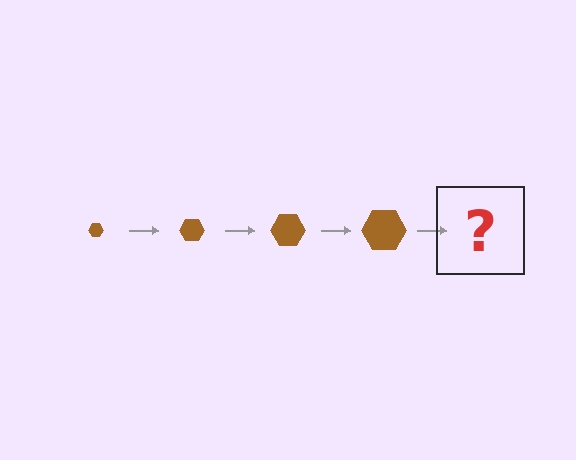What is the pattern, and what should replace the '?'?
The pattern is that the hexagon gets progressively larger each step. The '?' should be a brown hexagon, larger than the previous one.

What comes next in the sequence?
The next element should be a brown hexagon, larger than the previous one.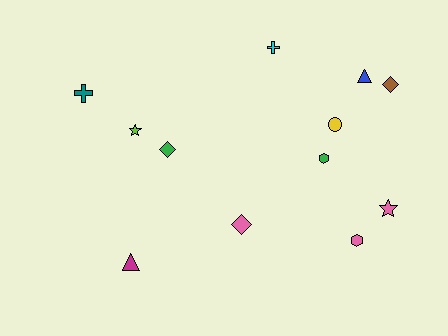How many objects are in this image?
There are 12 objects.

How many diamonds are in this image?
There are 3 diamonds.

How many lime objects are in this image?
There is 1 lime object.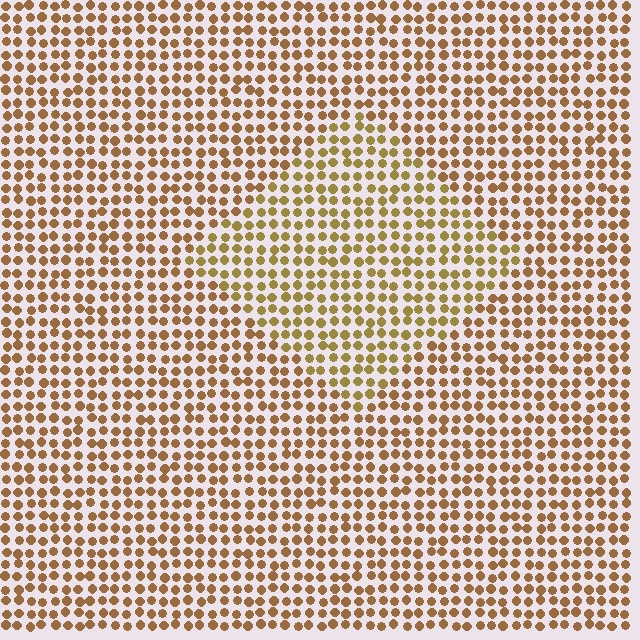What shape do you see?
I see a diamond.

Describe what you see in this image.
The image is filled with small brown elements in a uniform arrangement. A diamond-shaped region is visible where the elements are tinted to a slightly different hue, forming a subtle color boundary.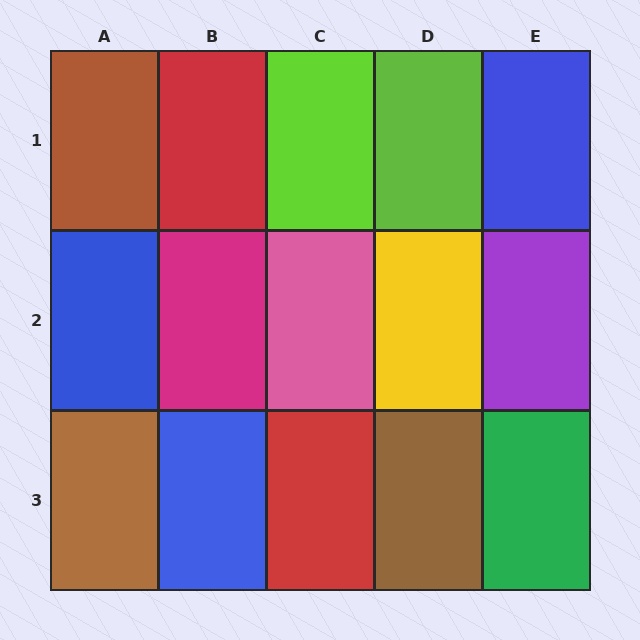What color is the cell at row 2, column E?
Purple.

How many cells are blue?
3 cells are blue.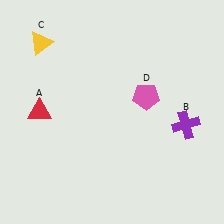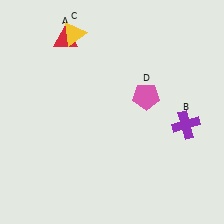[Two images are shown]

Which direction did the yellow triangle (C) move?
The yellow triangle (C) moved right.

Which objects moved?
The objects that moved are: the red triangle (A), the yellow triangle (C).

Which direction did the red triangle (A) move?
The red triangle (A) moved up.